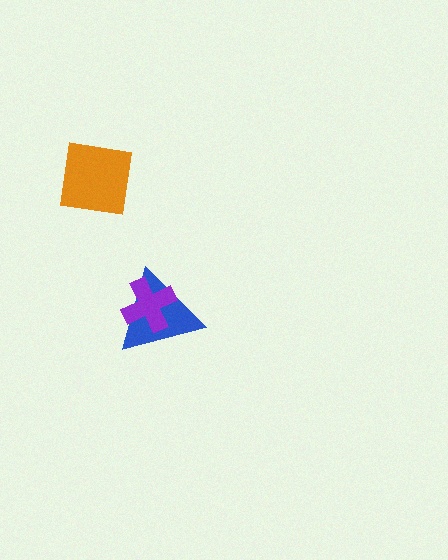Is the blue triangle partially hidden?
Yes, it is partially covered by another shape.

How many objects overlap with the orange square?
0 objects overlap with the orange square.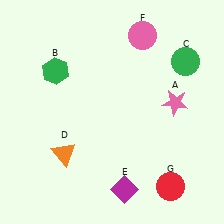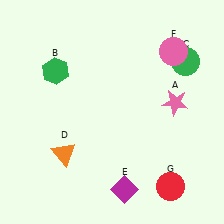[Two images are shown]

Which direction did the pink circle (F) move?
The pink circle (F) moved right.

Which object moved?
The pink circle (F) moved right.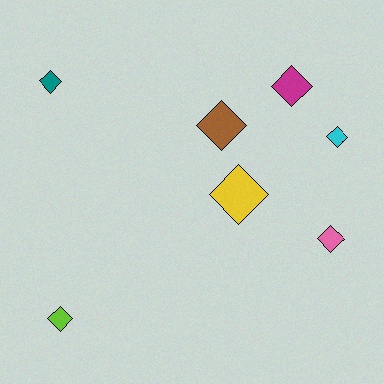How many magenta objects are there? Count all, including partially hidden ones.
There is 1 magenta object.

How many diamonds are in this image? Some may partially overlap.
There are 7 diamonds.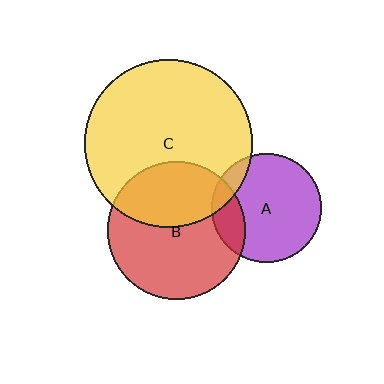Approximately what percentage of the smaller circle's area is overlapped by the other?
Approximately 10%.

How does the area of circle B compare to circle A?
Approximately 1.6 times.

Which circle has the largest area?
Circle C (yellow).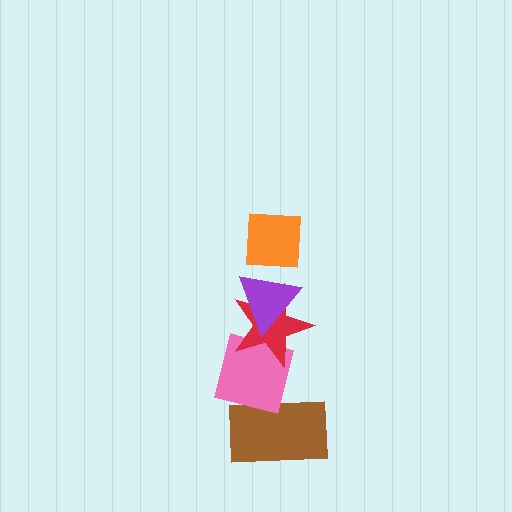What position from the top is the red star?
The red star is 3rd from the top.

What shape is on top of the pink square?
The red star is on top of the pink square.